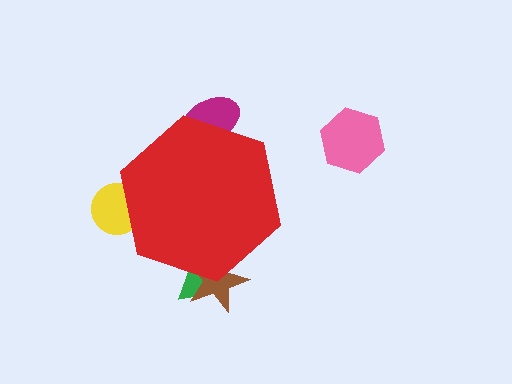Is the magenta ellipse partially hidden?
Yes, the magenta ellipse is partially hidden behind the red hexagon.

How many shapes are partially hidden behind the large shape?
4 shapes are partially hidden.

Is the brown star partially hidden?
Yes, the brown star is partially hidden behind the red hexagon.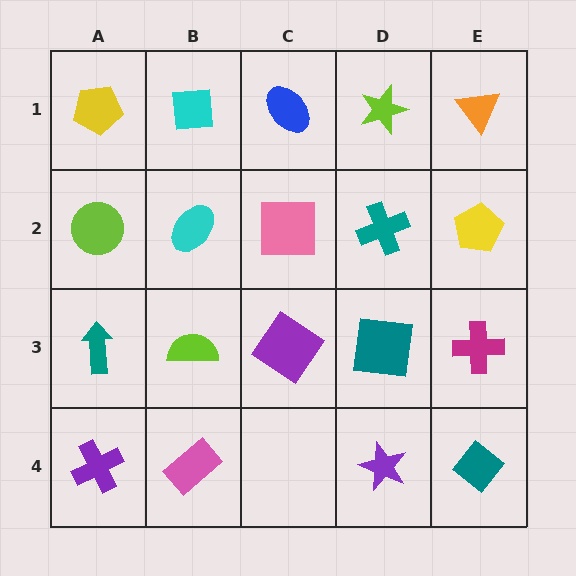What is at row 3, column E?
A magenta cross.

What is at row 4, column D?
A purple star.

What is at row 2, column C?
A pink square.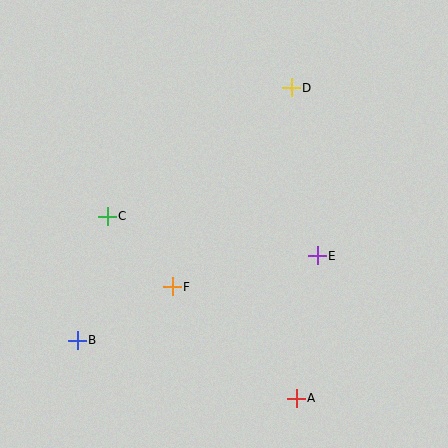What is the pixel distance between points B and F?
The distance between B and F is 109 pixels.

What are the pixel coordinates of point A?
Point A is at (296, 398).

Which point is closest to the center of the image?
Point F at (172, 287) is closest to the center.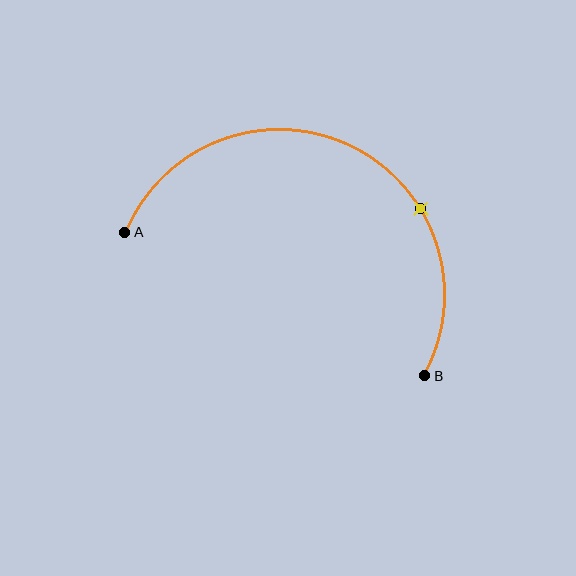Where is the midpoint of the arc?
The arc midpoint is the point on the curve farthest from the straight line joining A and B. It sits above that line.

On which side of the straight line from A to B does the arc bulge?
The arc bulges above the straight line connecting A and B.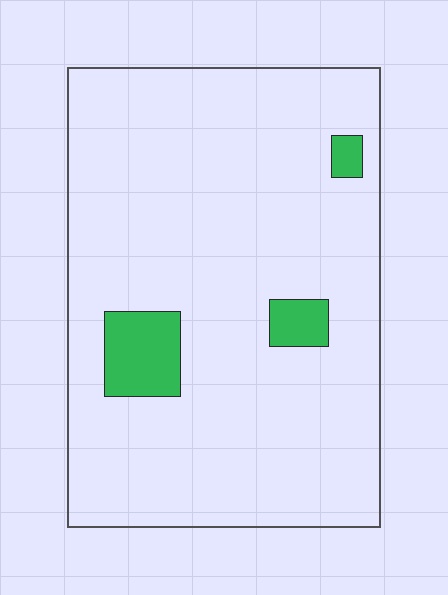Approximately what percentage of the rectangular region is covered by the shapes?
Approximately 10%.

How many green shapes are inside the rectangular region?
3.